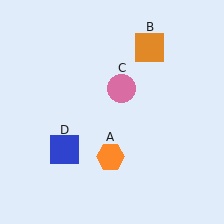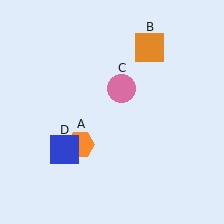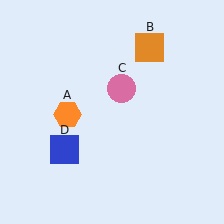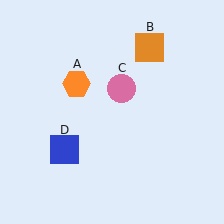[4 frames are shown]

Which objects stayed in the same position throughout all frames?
Orange square (object B) and pink circle (object C) and blue square (object D) remained stationary.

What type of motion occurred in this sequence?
The orange hexagon (object A) rotated clockwise around the center of the scene.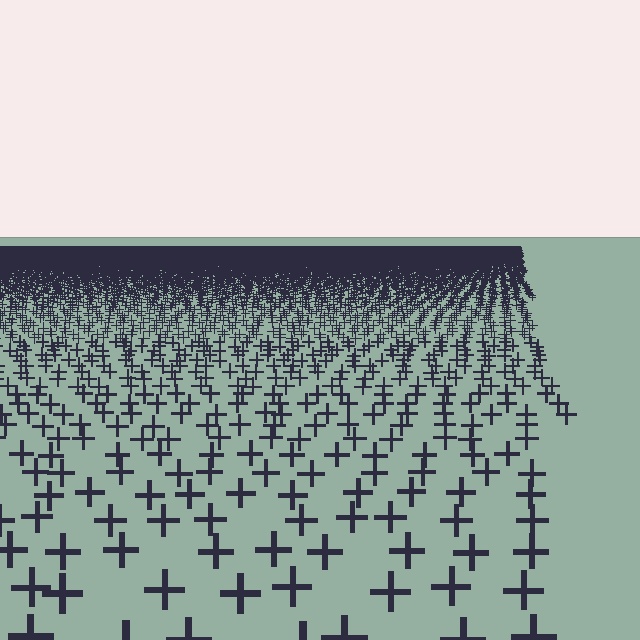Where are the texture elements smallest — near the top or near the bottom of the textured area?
Near the top.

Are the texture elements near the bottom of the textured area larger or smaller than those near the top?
Larger. Near the bottom, elements are closer to the viewer and appear at a bigger on-screen size.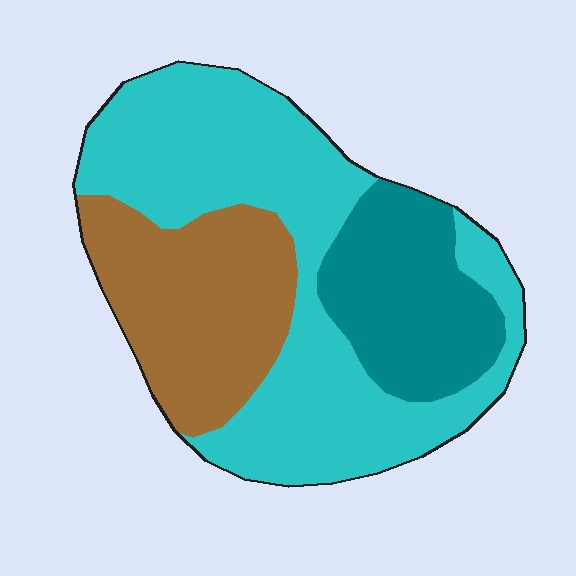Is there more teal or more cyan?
Cyan.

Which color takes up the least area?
Teal, at roughly 20%.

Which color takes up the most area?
Cyan, at roughly 50%.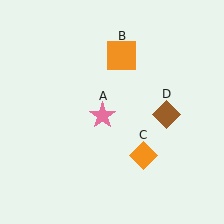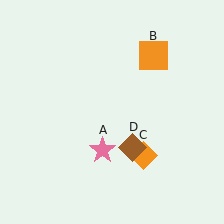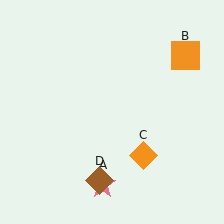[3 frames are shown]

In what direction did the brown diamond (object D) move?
The brown diamond (object D) moved down and to the left.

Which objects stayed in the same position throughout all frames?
Orange diamond (object C) remained stationary.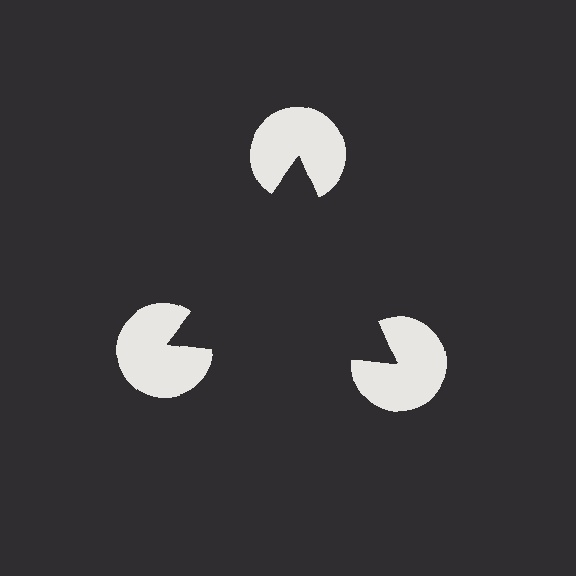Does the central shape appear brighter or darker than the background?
It typically appears slightly darker than the background, even though no actual brightness change is drawn.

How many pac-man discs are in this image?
There are 3 — one at each vertex of the illusory triangle.